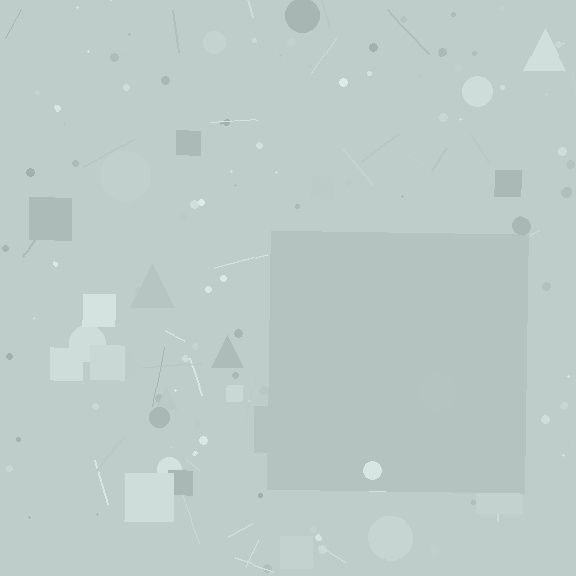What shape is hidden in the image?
A square is hidden in the image.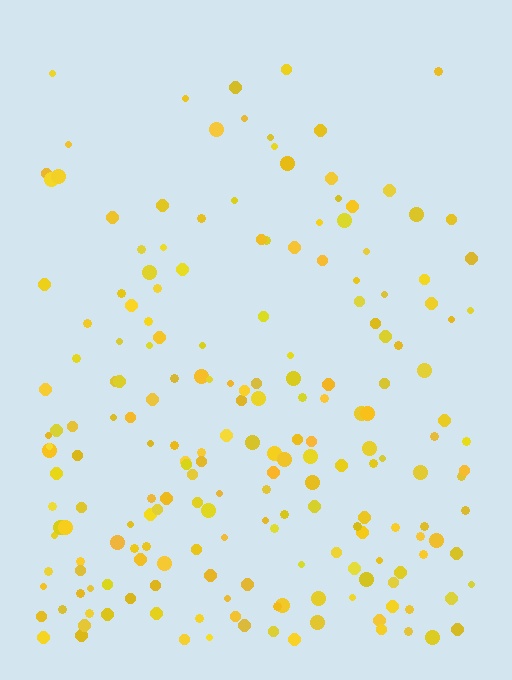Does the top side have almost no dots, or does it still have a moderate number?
Still a moderate number, just noticeably fewer than the bottom.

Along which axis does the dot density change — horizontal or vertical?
Vertical.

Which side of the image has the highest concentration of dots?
The bottom.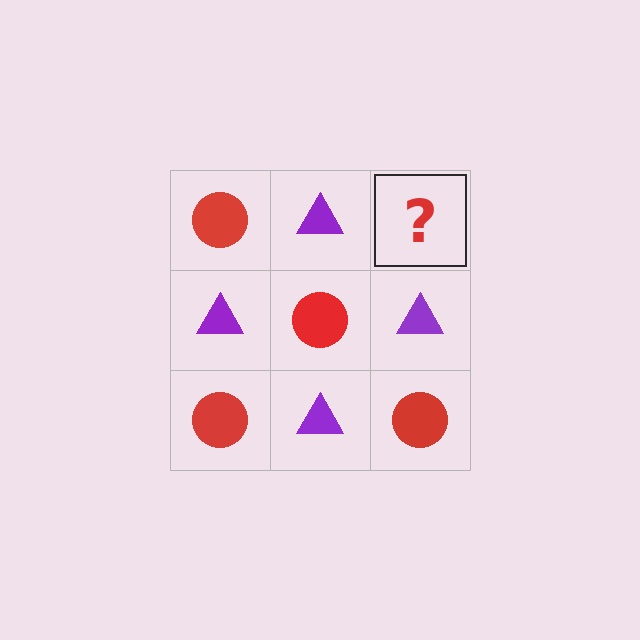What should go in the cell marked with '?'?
The missing cell should contain a red circle.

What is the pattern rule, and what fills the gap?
The rule is that it alternates red circle and purple triangle in a checkerboard pattern. The gap should be filled with a red circle.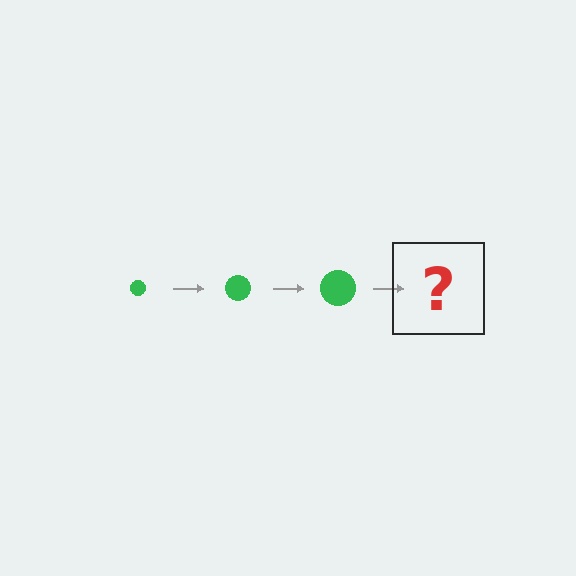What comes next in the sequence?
The next element should be a green circle, larger than the previous one.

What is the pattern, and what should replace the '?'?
The pattern is that the circle gets progressively larger each step. The '?' should be a green circle, larger than the previous one.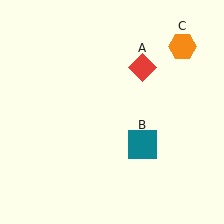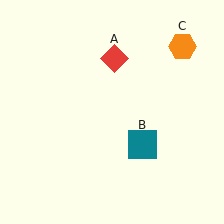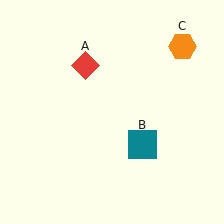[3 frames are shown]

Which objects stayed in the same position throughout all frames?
Teal square (object B) and orange hexagon (object C) remained stationary.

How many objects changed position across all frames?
1 object changed position: red diamond (object A).